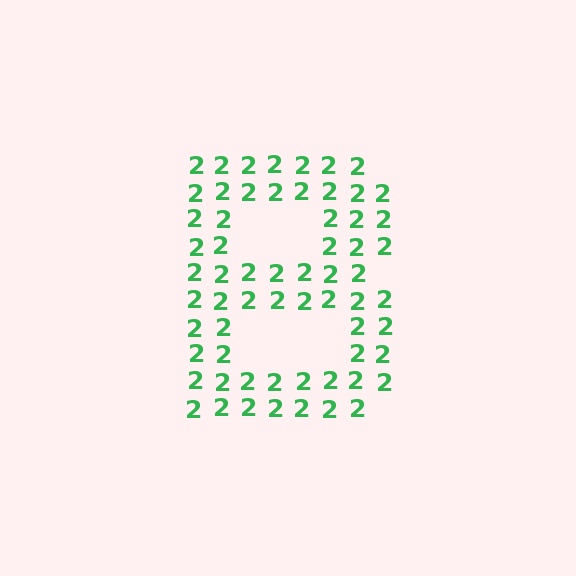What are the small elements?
The small elements are digit 2's.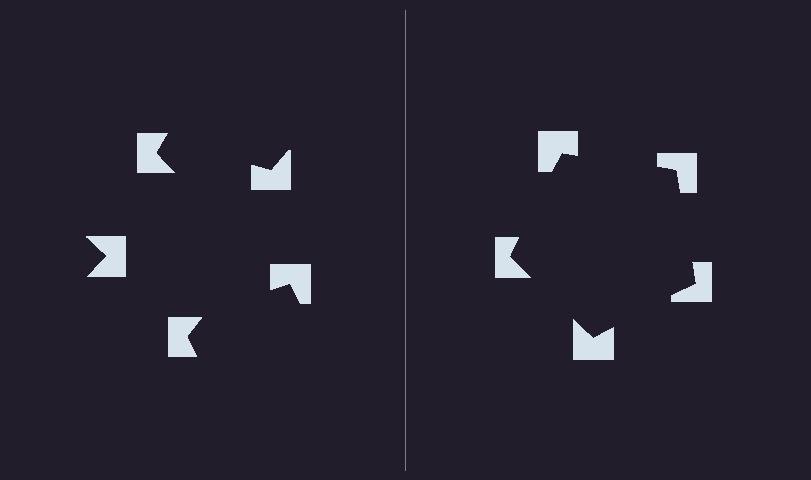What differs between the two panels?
The notched squares are positioned identically on both sides; only the wedge orientations differ. On the right they align to a pentagon; on the left they are misaligned.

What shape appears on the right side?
An illusory pentagon.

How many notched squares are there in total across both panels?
10 — 5 on each side.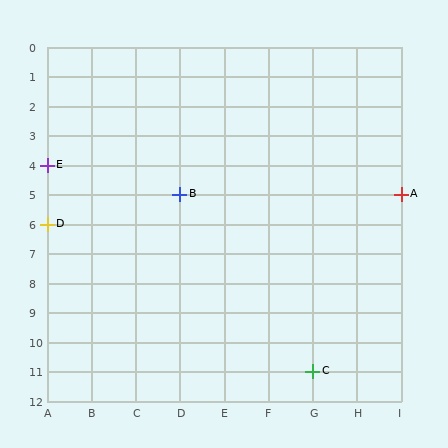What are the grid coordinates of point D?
Point D is at grid coordinates (A, 6).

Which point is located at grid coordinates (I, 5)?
Point A is at (I, 5).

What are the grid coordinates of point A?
Point A is at grid coordinates (I, 5).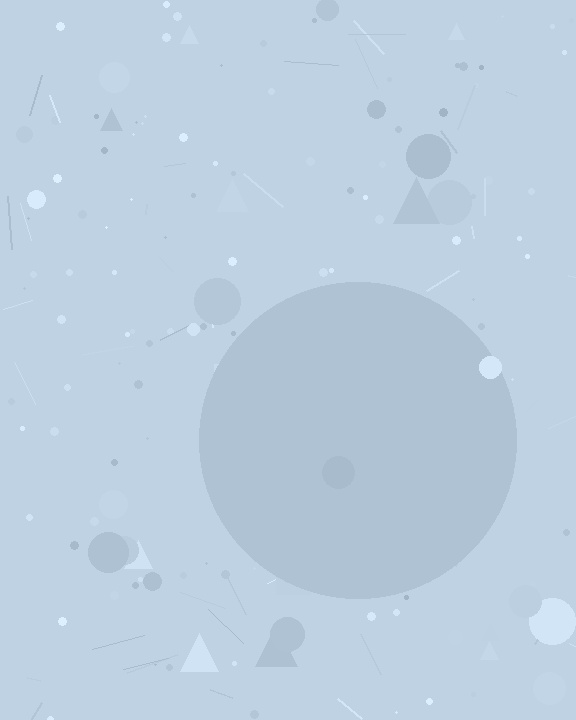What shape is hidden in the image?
A circle is hidden in the image.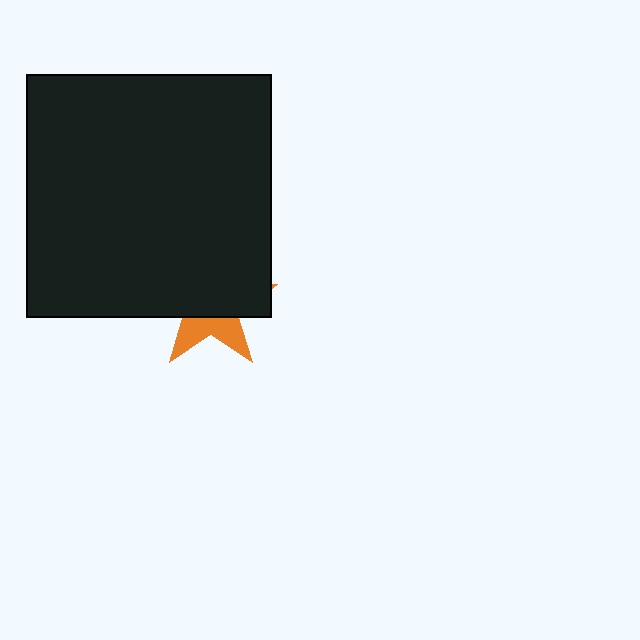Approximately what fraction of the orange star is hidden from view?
Roughly 66% of the orange star is hidden behind the black rectangle.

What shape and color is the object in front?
The object in front is a black rectangle.